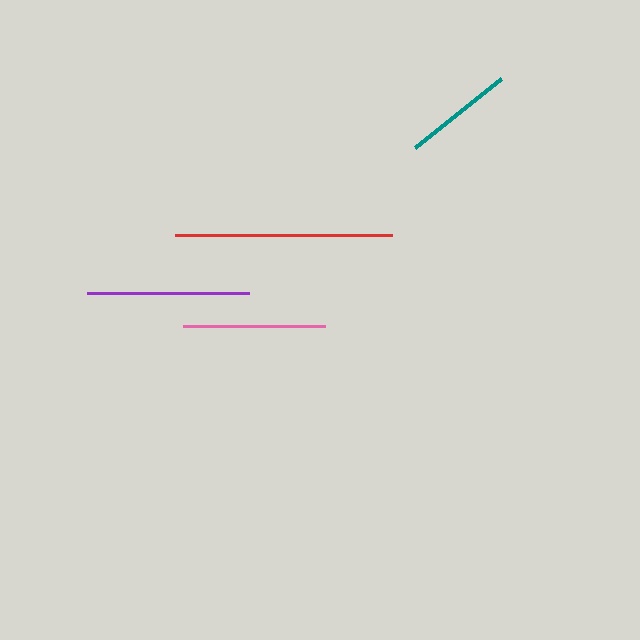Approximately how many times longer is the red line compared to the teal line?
The red line is approximately 2.0 times the length of the teal line.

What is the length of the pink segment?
The pink segment is approximately 142 pixels long.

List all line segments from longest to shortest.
From longest to shortest: red, purple, pink, teal.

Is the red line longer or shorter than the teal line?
The red line is longer than the teal line.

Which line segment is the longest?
The red line is the longest at approximately 217 pixels.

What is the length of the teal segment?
The teal segment is approximately 110 pixels long.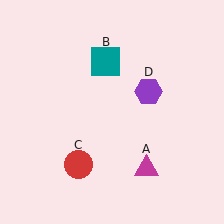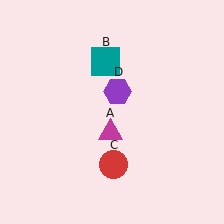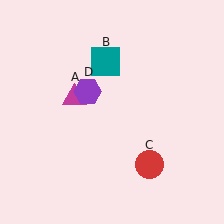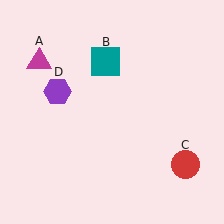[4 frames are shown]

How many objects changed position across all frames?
3 objects changed position: magenta triangle (object A), red circle (object C), purple hexagon (object D).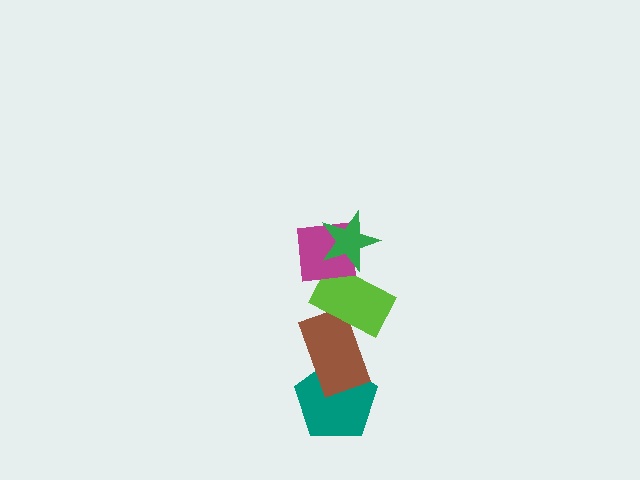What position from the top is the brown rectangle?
The brown rectangle is 4th from the top.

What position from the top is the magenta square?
The magenta square is 2nd from the top.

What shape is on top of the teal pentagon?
The brown rectangle is on top of the teal pentagon.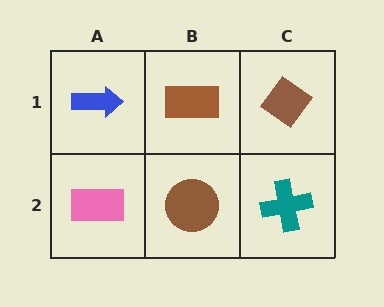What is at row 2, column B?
A brown circle.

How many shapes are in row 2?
3 shapes.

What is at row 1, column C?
A brown diamond.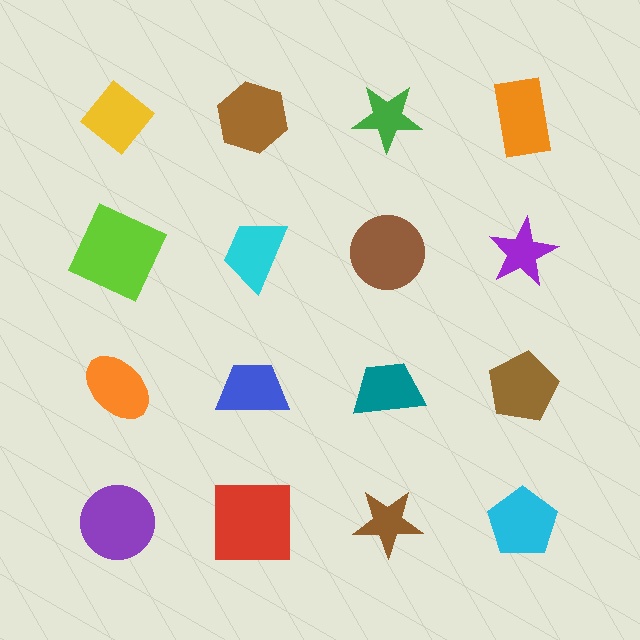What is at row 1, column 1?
A yellow diamond.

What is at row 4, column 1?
A purple circle.